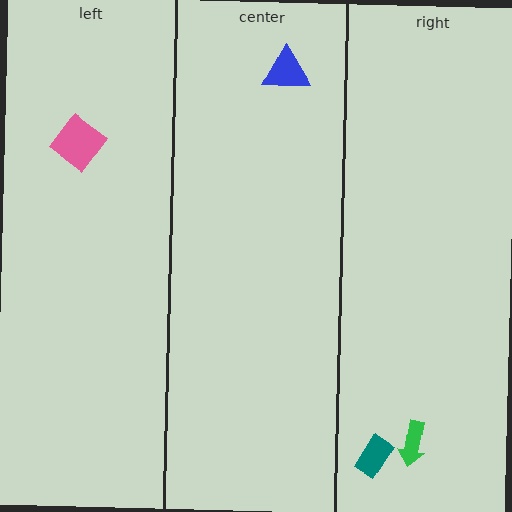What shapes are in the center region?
The blue triangle.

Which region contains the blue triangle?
The center region.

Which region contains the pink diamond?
The left region.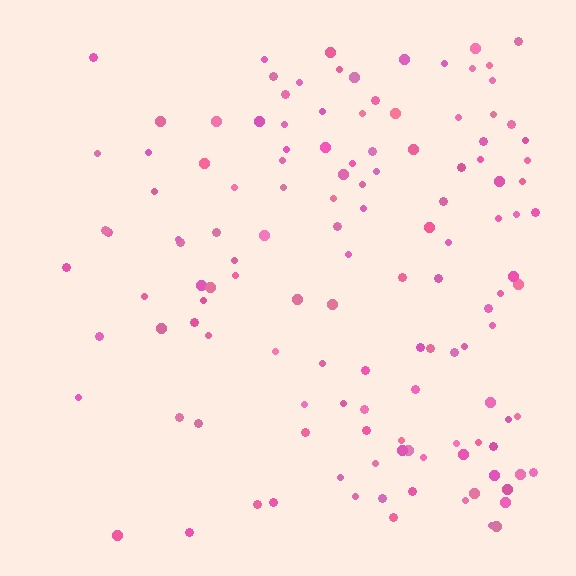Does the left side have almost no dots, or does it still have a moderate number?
Still a moderate number, just noticeably fewer than the right.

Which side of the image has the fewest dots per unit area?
The left.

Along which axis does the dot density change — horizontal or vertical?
Horizontal.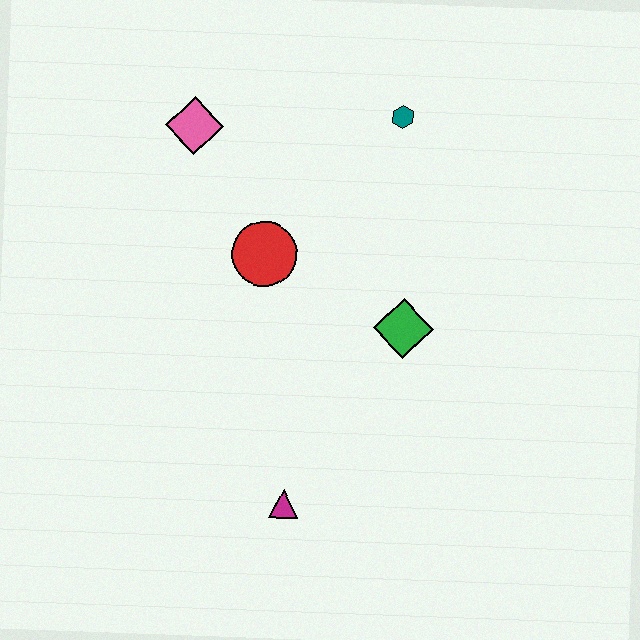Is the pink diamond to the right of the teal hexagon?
No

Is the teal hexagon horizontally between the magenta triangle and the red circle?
No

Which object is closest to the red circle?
The pink diamond is closest to the red circle.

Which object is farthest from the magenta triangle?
The teal hexagon is farthest from the magenta triangle.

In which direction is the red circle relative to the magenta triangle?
The red circle is above the magenta triangle.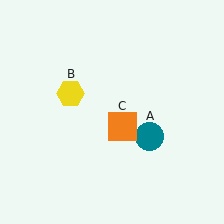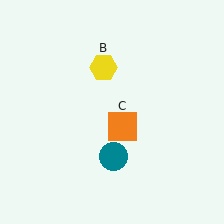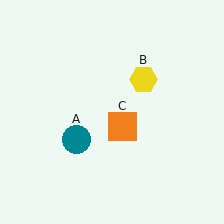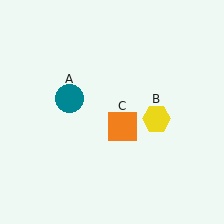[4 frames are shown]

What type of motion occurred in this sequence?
The teal circle (object A), yellow hexagon (object B) rotated clockwise around the center of the scene.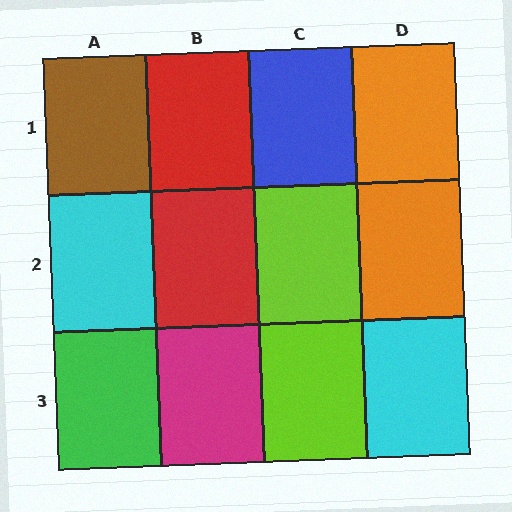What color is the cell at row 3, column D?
Cyan.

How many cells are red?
2 cells are red.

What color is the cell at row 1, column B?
Red.